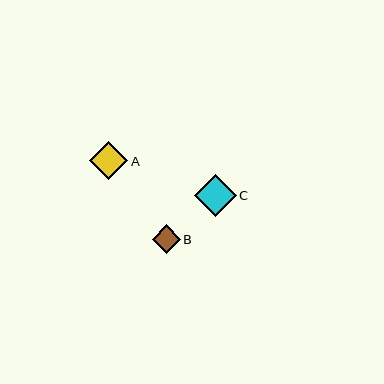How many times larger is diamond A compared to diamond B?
Diamond A is approximately 1.3 times the size of diamond B.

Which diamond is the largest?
Diamond C is the largest with a size of approximately 42 pixels.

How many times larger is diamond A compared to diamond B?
Diamond A is approximately 1.3 times the size of diamond B.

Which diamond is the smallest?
Diamond B is the smallest with a size of approximately 28 pixels.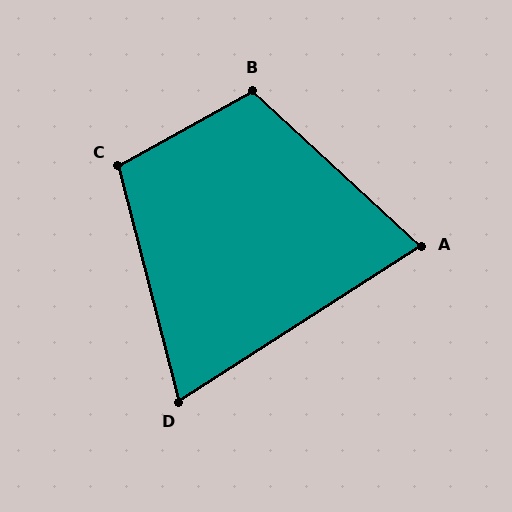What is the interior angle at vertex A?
Approximately 75 degrees (acute).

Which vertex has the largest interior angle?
B, at approximately 108 degrees.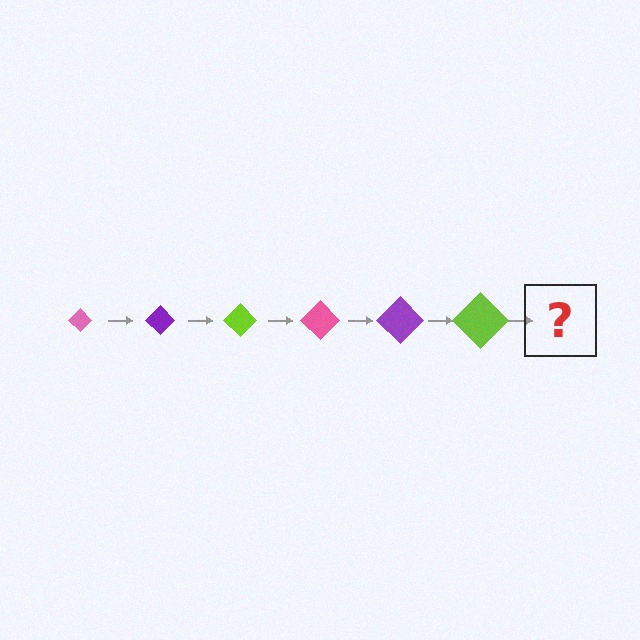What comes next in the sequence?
The next element should be a pink diamond, larger than the previous one.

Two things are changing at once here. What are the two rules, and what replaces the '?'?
The two rules are that the diamond grows larger each step and the color cycles through pink, purple, and lime. The '?' should be a pink diamond, larger than the previous one.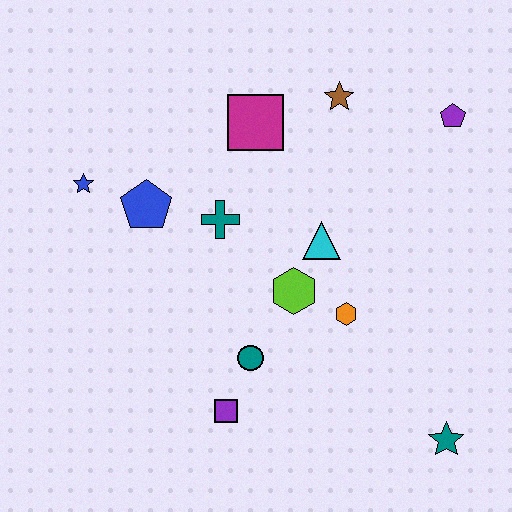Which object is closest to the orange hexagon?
The lime hexagon is closest to the orange hexagon.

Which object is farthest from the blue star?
The teal star is farthest from the blue star.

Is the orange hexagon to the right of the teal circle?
Yes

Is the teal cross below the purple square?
No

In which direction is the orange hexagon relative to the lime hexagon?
The orange hexagon is to the right of the lime hexagon.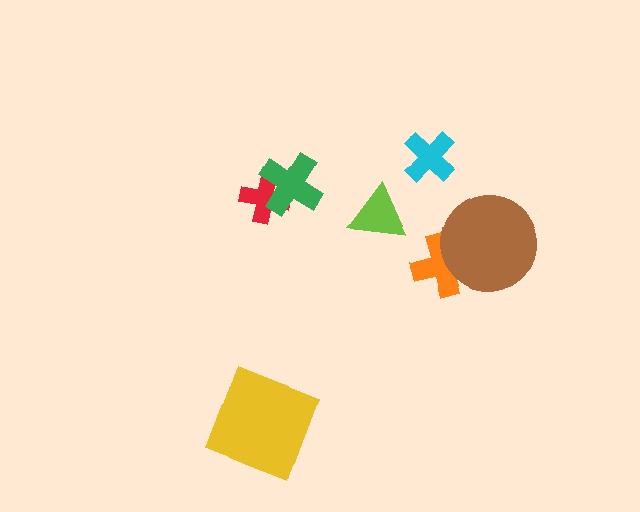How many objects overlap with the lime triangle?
0 objects overlap with the lime triangle.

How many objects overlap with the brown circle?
1 object overlaps with the brown circle.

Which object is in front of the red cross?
The green cross is in front of the red cross.